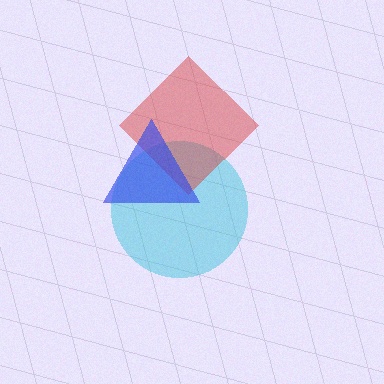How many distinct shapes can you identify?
There are 3 distinct shapes: a cyan circle, a red diamond, a blue triangle.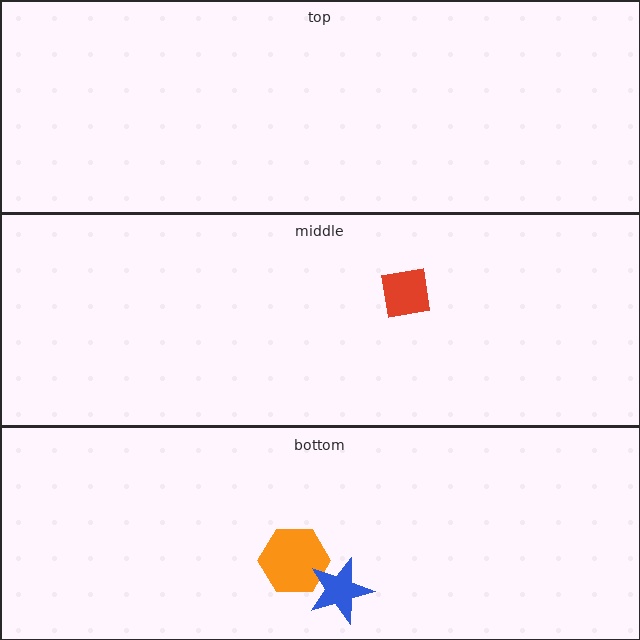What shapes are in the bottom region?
The orange hexagon, the blue star.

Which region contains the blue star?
The bottom region.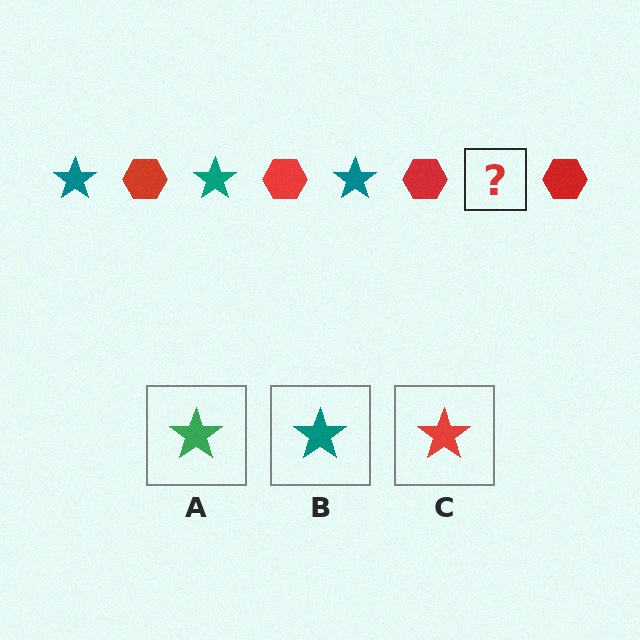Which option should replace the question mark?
Option B.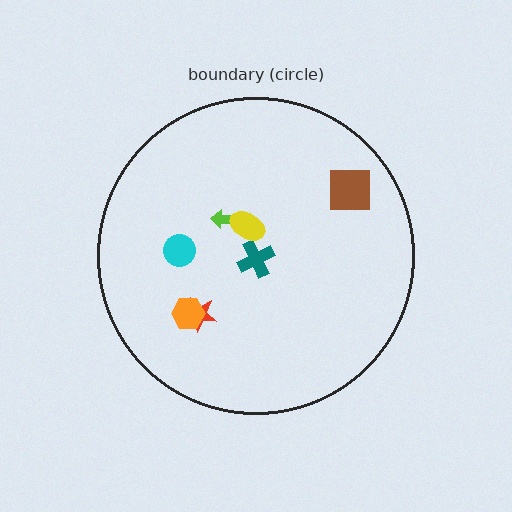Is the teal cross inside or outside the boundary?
Inside.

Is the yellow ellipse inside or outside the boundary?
Inside.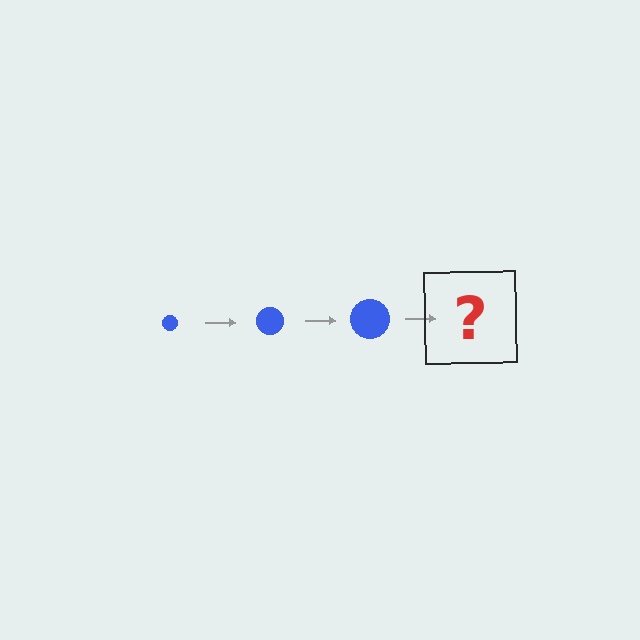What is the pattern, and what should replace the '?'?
The pattern is that the circle gets progressively larger each step. The '?' should be a blue circle, larger than the previous one.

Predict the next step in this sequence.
The next step is a blue circle, larger than the previous one.